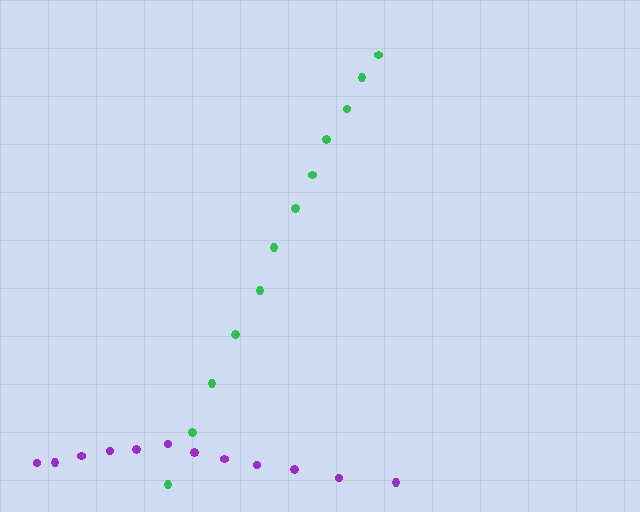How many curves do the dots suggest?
There are 2 distinct paths.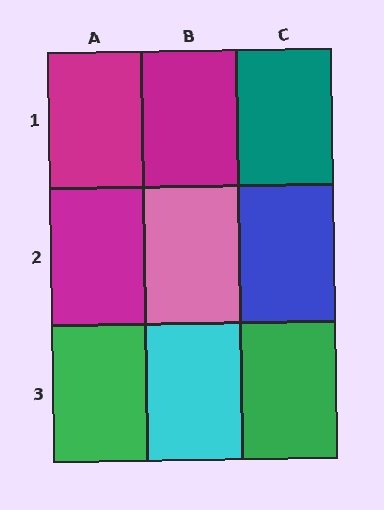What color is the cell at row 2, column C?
Blue.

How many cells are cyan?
1 cell is cyan.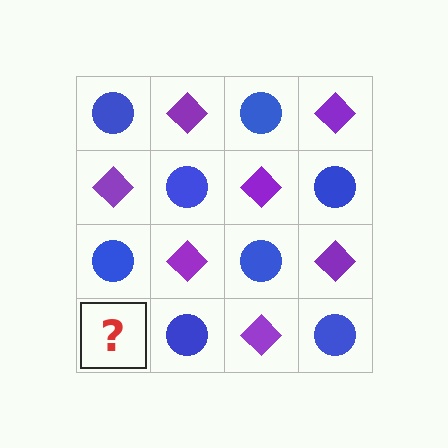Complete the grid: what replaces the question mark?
The question mark should be replaced with a purple diamond.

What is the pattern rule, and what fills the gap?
The rule is that it alternates blue circle and purple diamond in a checkerboard pattern. The gap should be filled with a purple diamond.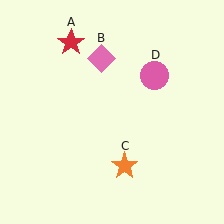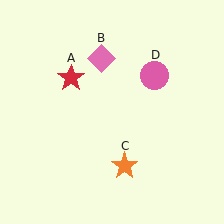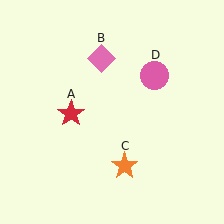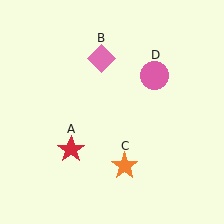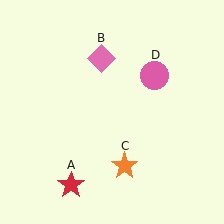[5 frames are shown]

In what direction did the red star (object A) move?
The red star (object A) moved down.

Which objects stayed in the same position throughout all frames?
Pink diamond (object B) and orange star (object C) and pink circle (object D) remained stationary.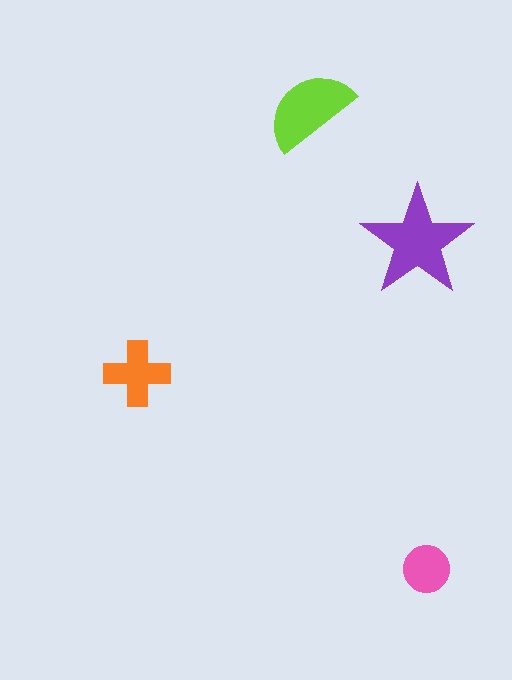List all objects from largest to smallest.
The purple star, the lime semicircle, the orange cross, the pink circle.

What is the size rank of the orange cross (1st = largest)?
3rd.